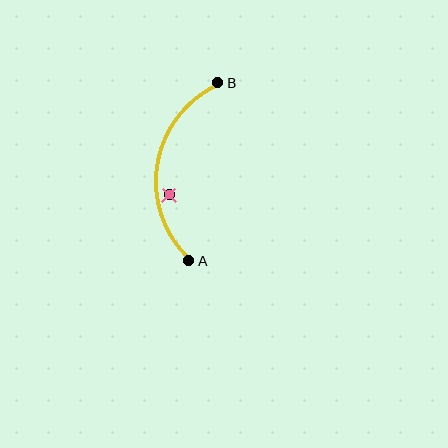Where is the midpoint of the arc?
The arc midpoint is the point on the curve farthest from the straight line joining A and B. It sits to the left of that line.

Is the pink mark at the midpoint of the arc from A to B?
No — the pink mark does not lie on the arc at all. It sits slightly inside the curve.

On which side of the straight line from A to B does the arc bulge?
The arc bulges to the left of the straight line connecting A and B.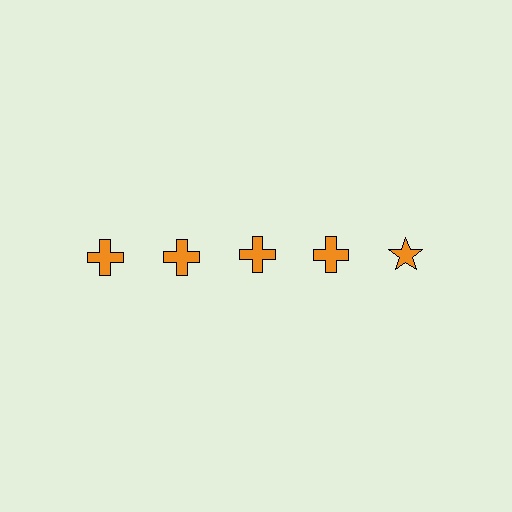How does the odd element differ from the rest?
It has a different shape: star instead of cross.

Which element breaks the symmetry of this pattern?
The orange star in the top row, rightmost column breaks the symmetry. All other shapes are orange crosses.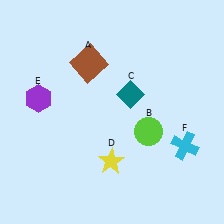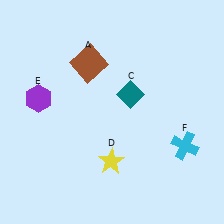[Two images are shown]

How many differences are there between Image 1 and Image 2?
There is 1 difference between the two images.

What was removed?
The lime circle (B) was removed in Image 2.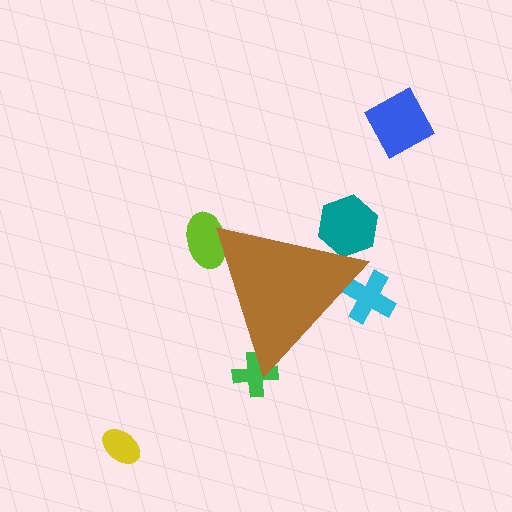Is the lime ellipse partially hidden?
Yes, the lime ellipse is partially hidden behind the brown triangle.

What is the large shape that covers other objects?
A brown triangle.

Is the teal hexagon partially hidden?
Yes, the teal hexagon is partially hidden behind the brown triangle.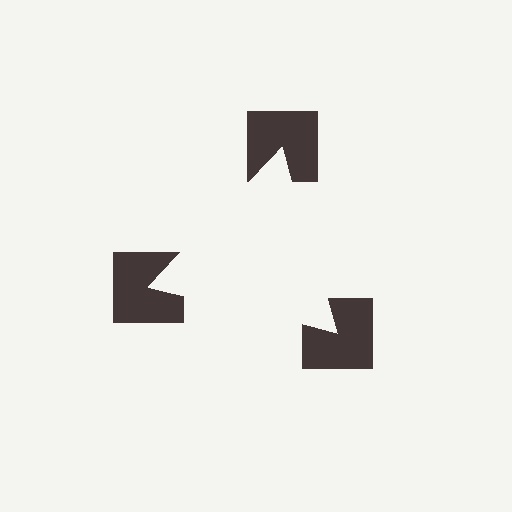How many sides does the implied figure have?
3 sides.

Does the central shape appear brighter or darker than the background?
It typically appears slightly brighter than the background, even though no actual brightness change is drawn.